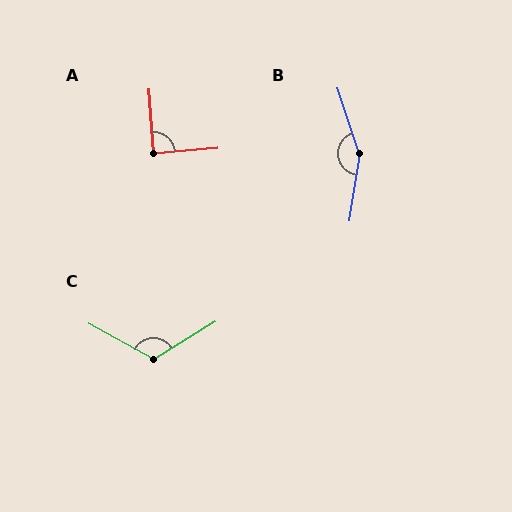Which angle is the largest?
B, at approximately 153 degrees.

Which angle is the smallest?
A, at approximately 88 degrees.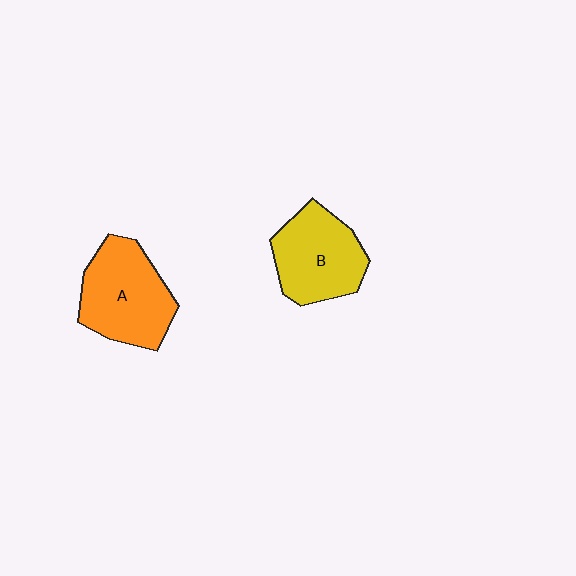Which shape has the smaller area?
Shape B (yellow).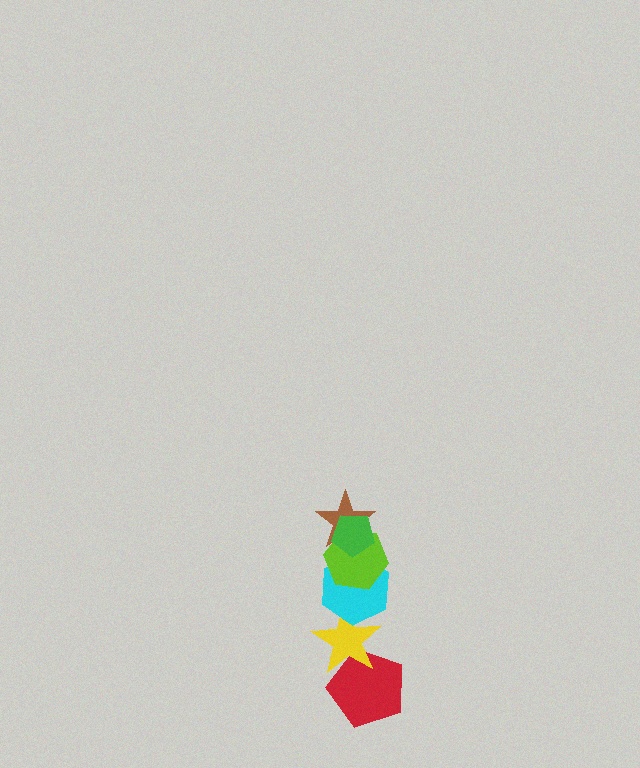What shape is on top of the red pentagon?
The yellow star is on top of the red pentagon.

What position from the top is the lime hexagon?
The lime hexagon is 3rd from the top.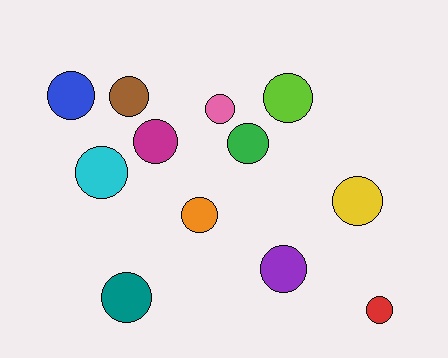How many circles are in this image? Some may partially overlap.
There are 12 circles.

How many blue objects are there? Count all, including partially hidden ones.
There is 1 blue object.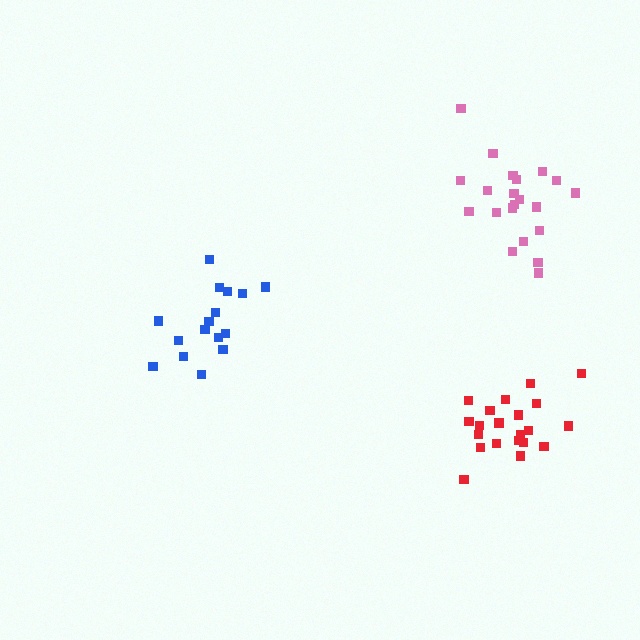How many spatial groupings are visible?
There are 3 spatial groupings.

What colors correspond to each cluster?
The clusters are colored: blue, red, pink.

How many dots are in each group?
Group 1: 16 dots, Group 2: 21 dots, Group 3: 21 dots (58 total).